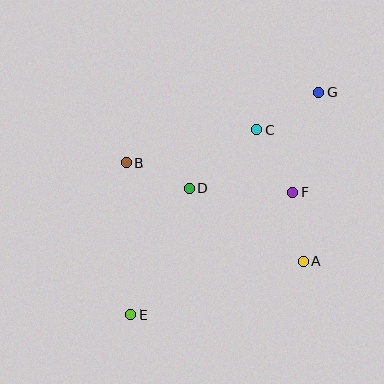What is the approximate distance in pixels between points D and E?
The distance between D and E is approximately 139 pixels.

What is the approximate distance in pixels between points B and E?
The distance between B and E is approximately 152 pixels.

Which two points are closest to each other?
Points B and D are closest to each other.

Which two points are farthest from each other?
Points E and G are farthest from each other.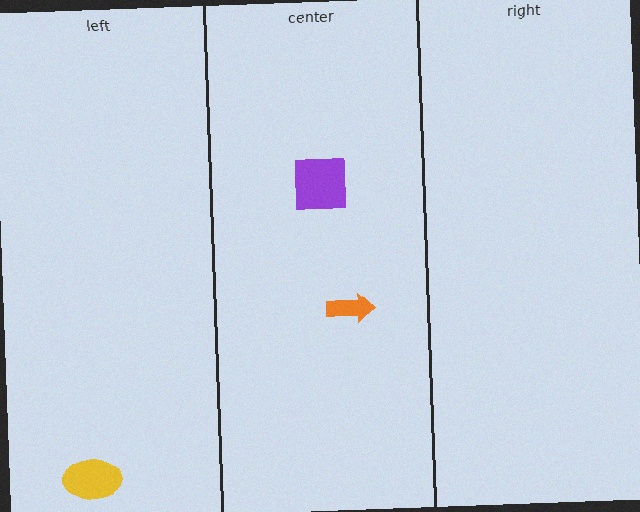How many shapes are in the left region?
1.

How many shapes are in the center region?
2.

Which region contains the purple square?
The center region.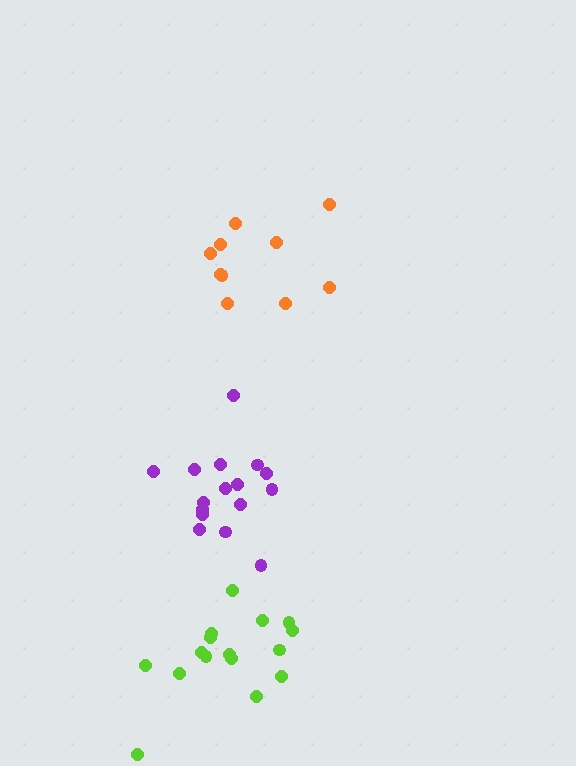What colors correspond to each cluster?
The clusters are colored: purple, orange, lime.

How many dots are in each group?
Group 1: 16 dots, Group 2: 10 dots, Group 3: 16 dots (42 total).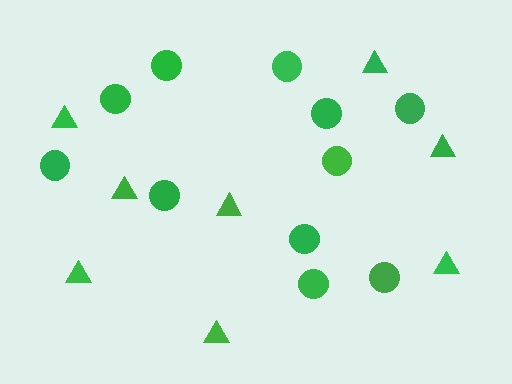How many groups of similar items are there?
There are 2 groups: one group of triangles (8) and one group of circles (11).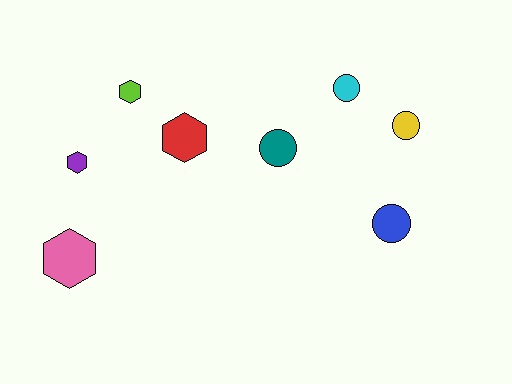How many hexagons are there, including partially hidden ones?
There are 4 hexagons.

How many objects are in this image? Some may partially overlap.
There are 8 objects.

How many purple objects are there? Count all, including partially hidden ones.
There is 1 purple object.